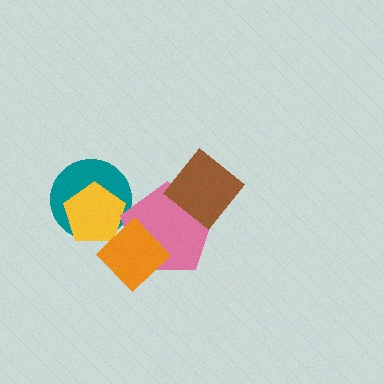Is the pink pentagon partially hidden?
Yes, it is partially covered by another shape.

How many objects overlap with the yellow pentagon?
2 objects overlap with the yellow pentagon.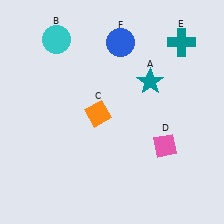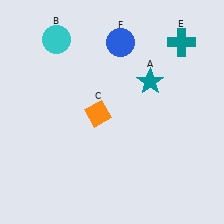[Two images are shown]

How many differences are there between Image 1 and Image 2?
There is 1 difference between the two images.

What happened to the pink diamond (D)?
The pink diamond (D) was removed in Image 2. It was in the bottom-right area of Image 1.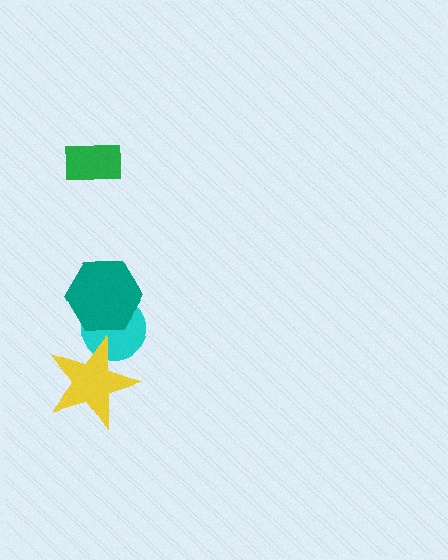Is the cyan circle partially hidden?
Yes, it is partially covered by another shape.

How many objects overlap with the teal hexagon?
1 object overlaps with the teal hexagon.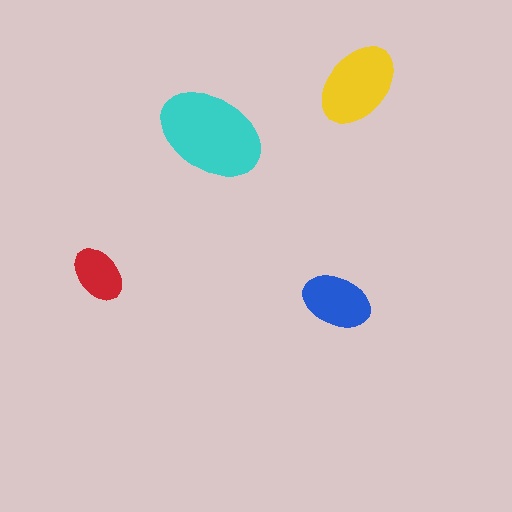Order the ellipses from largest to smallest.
the cyan one, the yellow one, the blue one, the red one.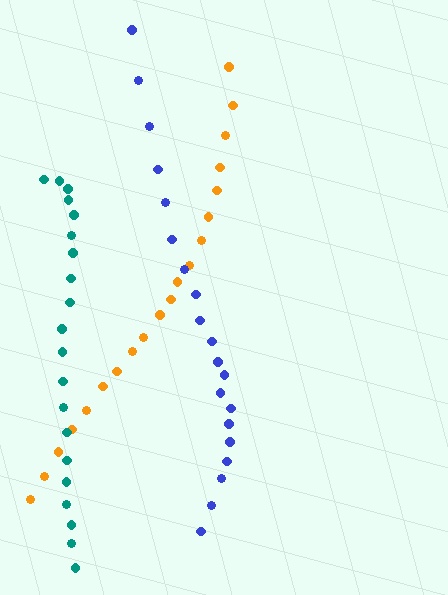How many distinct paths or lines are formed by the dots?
There are 3 distinct paths.